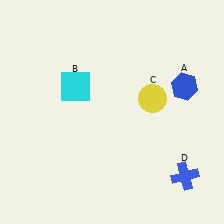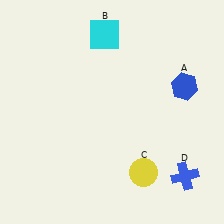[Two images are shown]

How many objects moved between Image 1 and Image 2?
2 objects moved between the two images.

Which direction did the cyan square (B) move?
The cyan square (B) moved up.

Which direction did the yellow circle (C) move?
The yellow circle (C) moved down.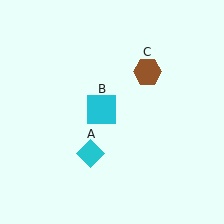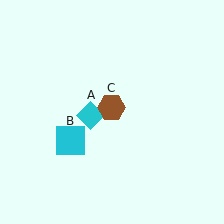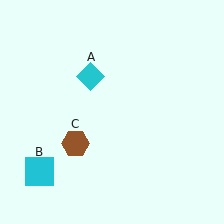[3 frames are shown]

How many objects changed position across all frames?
3 objects changed position: cyan diamond (object A), cyan square (object B), brown hexagon (object C).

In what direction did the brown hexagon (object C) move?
The brown hexagon (object C) moved down and to the left.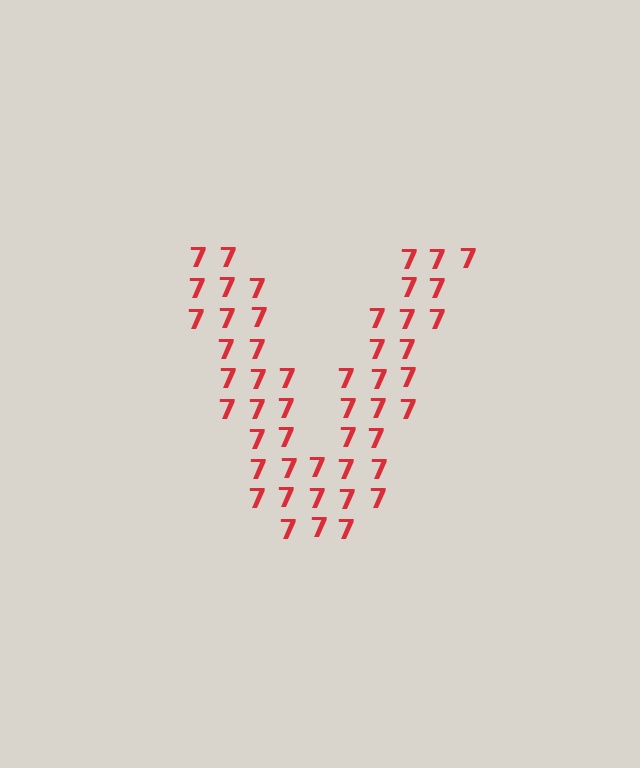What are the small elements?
The small elements are digit 7's.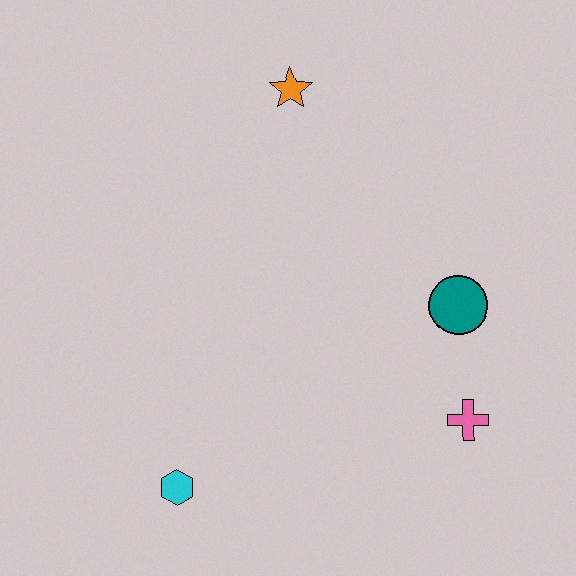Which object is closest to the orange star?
The teal circle is closest to the orange star.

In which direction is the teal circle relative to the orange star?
The teal circle is below the orange star.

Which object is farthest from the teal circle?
The cyan hexagon is farthest from the teal circle.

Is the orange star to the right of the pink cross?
No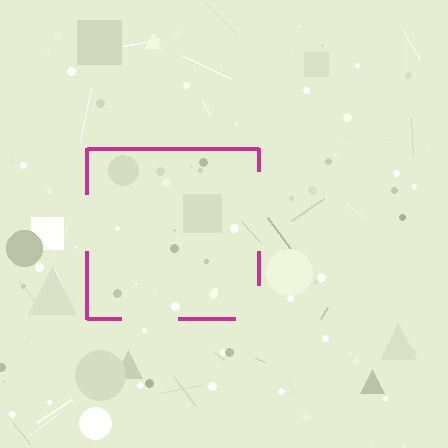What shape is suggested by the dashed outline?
The dashed outline suggests a square.